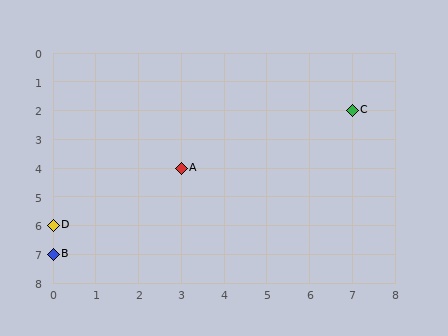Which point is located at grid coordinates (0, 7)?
Point B is at (0, 7).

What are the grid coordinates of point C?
Point C is at grid coordinates (7, 2).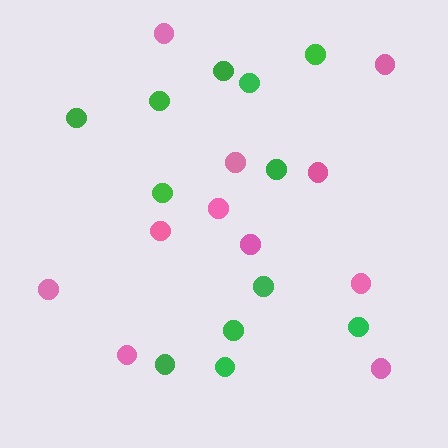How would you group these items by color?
There are 2 groups: one group of green circles (12) and one group of pink circles (11).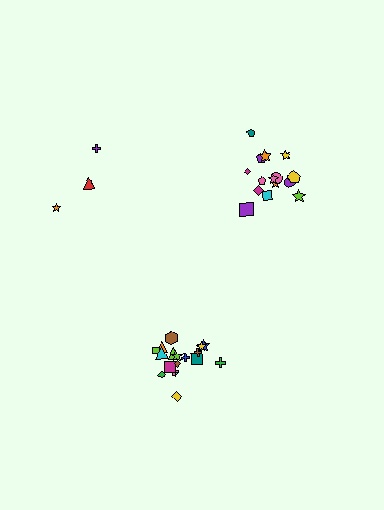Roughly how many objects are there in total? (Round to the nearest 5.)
Roughly 35 objects in total.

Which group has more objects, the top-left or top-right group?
The top-right group.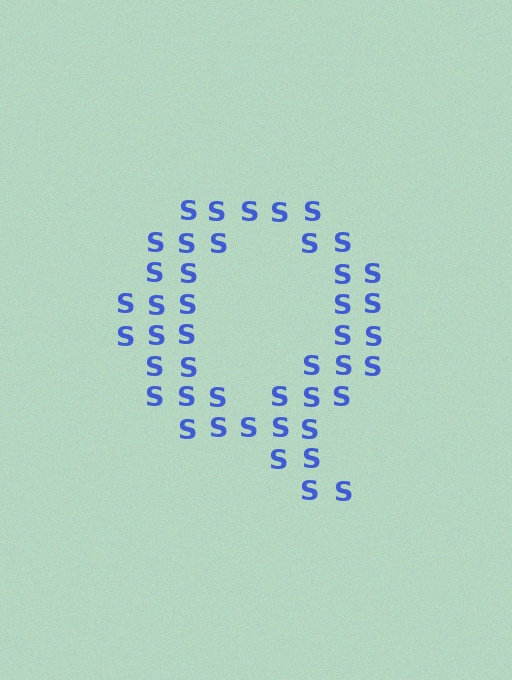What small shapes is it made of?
It is made of small letter S's.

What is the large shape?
The large shape is the letter Q.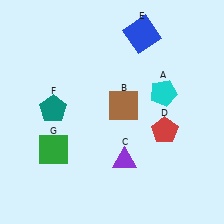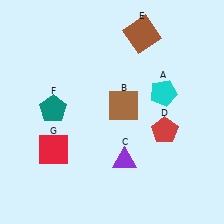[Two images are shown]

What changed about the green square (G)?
In Image 1, G is green. In Image 2, it changed to red.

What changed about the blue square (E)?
In Image 1, E is blue. In Image 2, it changed to brown.